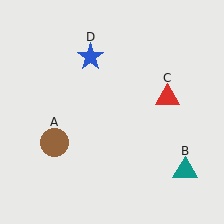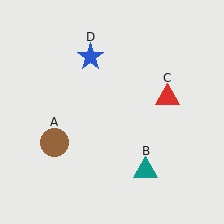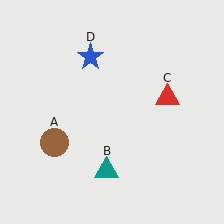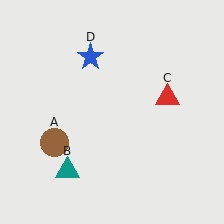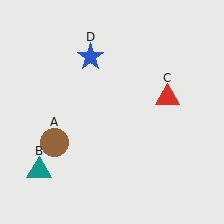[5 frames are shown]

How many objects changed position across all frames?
1 object changed position: teal triangle (object B).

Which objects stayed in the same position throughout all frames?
Brown circle (object A) and red triangle (object C) and blue star (object D) remained stationary.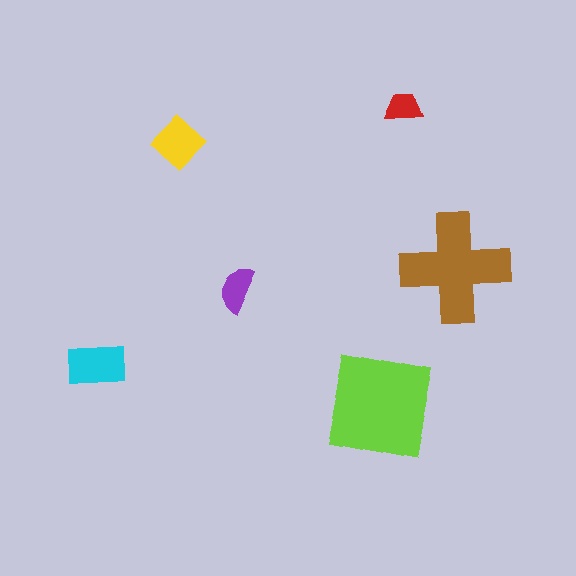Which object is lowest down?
The lime square is bottommost.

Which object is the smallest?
The red trapezoid.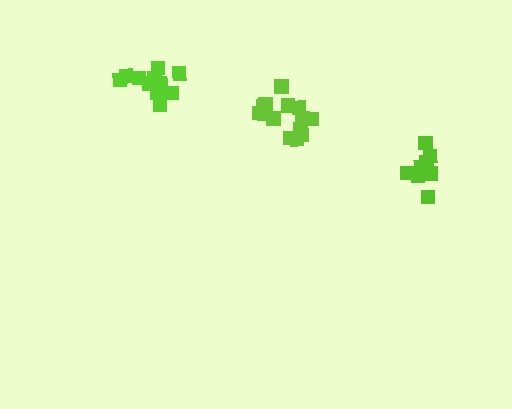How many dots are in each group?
Group 1: 14 dots, Group 2: 8 dots, Group 3: 12 dots (34 total).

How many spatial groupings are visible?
There are 3 spatial groupings.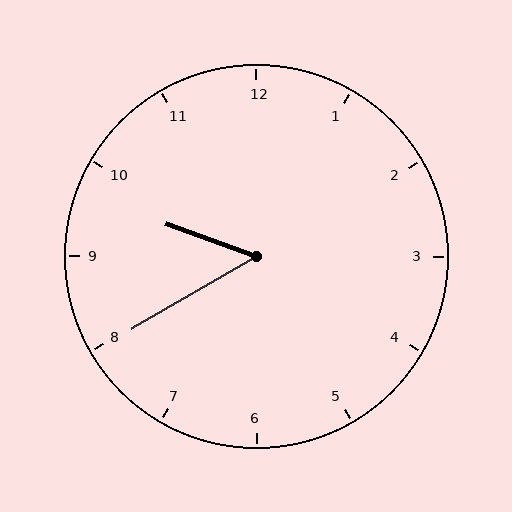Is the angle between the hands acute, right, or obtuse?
It is acute.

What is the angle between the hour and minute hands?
Approximately 50 degrees.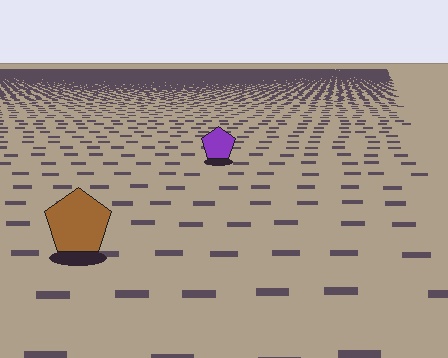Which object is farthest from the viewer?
The purple pentagon is farthest from the viewer. It appears smaller and the ground texture around it is denser.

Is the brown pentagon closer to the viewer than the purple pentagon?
Yes. The brown pentagon is closer — you can tell from the texture gradient: the ground texture is coarser near it.